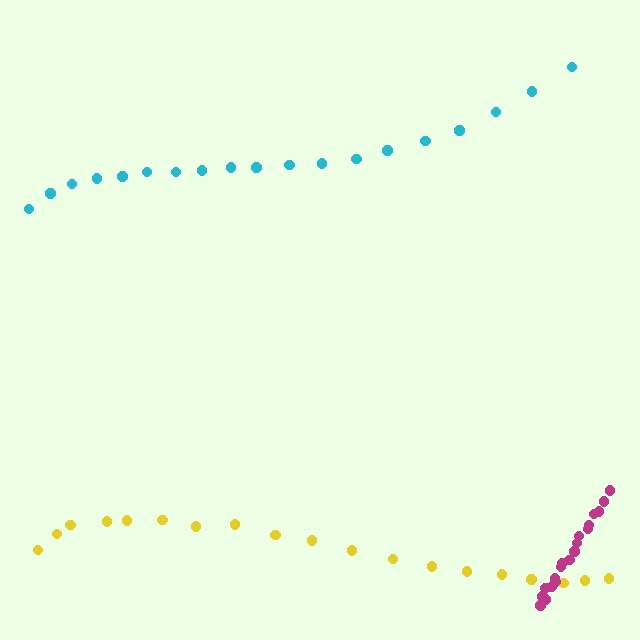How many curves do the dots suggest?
There are 3 distinct paths.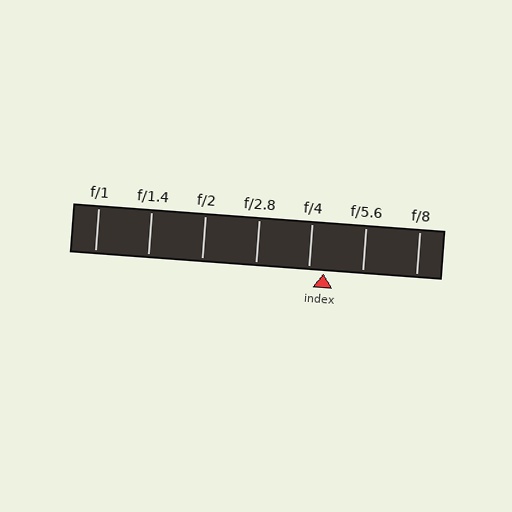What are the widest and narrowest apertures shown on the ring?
The widest aperture shown is f/1 and the narrowest is f/8.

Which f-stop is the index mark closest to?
The index mark is closest to f/4.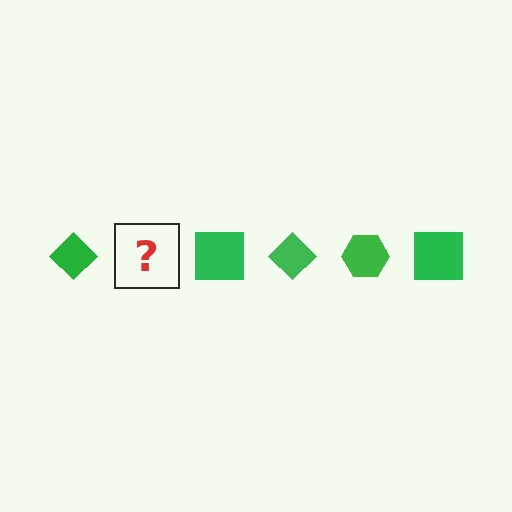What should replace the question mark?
The question mark should be replaced with a green hexagon.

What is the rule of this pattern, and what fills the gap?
The rule is that the pattern cycles through diamond, hexagon, square shapes in green. The gap should be filled with a green hexagon.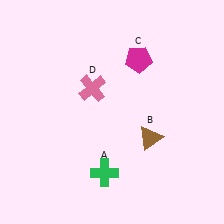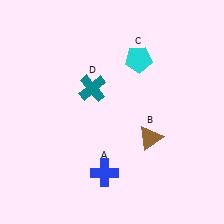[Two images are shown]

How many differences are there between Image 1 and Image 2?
There are 3 differences between the two images.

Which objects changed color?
A changed from green to blue. C changed from magenta to cyan. D changed from pink to teal.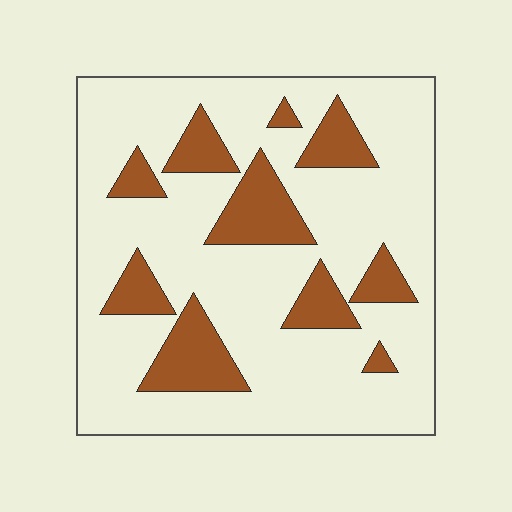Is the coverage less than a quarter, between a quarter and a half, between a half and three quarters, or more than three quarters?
Less than a quarter.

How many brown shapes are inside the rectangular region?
10.